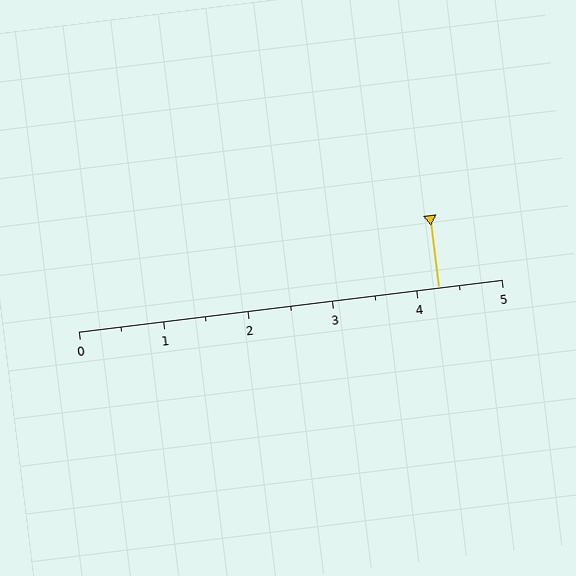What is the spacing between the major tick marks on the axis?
The major ticks are spaced 1 apart.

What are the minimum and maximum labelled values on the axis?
The axis runs from 0 to 5.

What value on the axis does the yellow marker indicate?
The marker indicates approximately 4.2.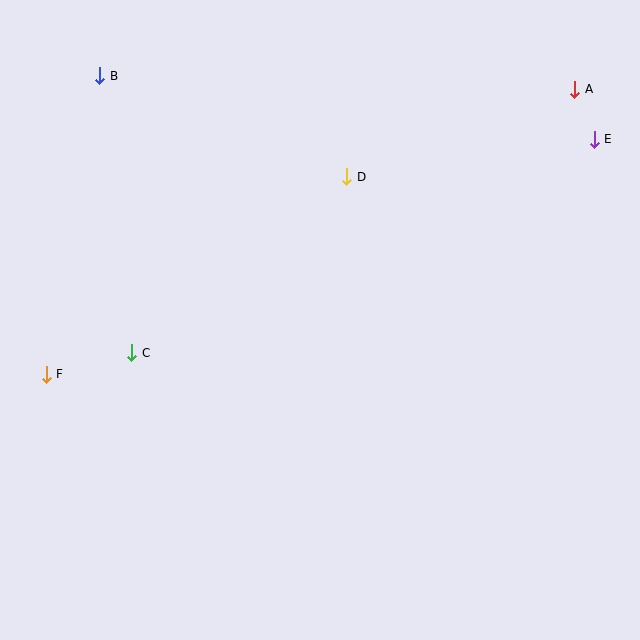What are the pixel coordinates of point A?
Point A is at (575, 89).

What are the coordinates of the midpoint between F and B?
The midpoint between F and B is at (73, 225).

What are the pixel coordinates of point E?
Point E is at (594, 139).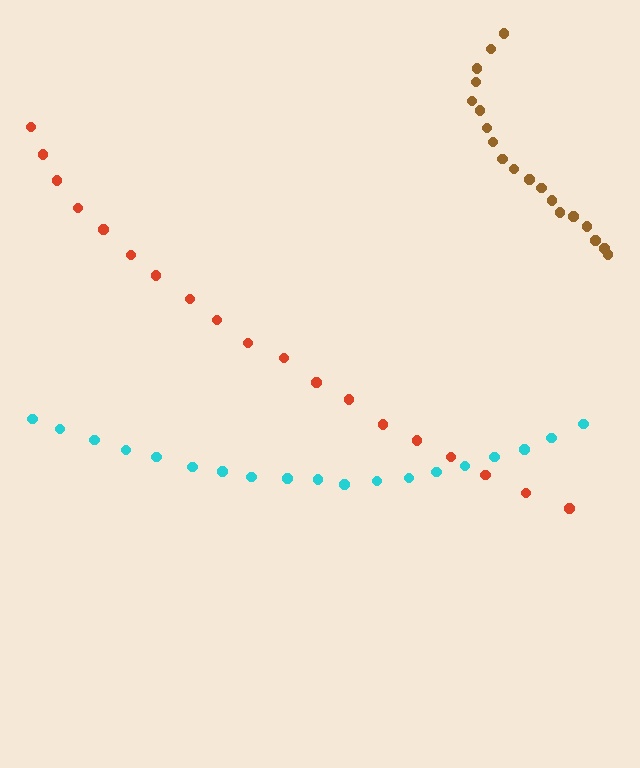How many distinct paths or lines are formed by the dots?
There are 3 distinct paths.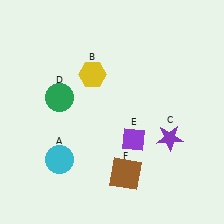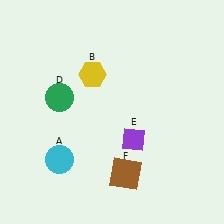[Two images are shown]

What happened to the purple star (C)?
The purple star (C) was removed in Image 2. It was in the bottom-right area of Image 1.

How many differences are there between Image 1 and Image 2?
There is 1 difference between the two images.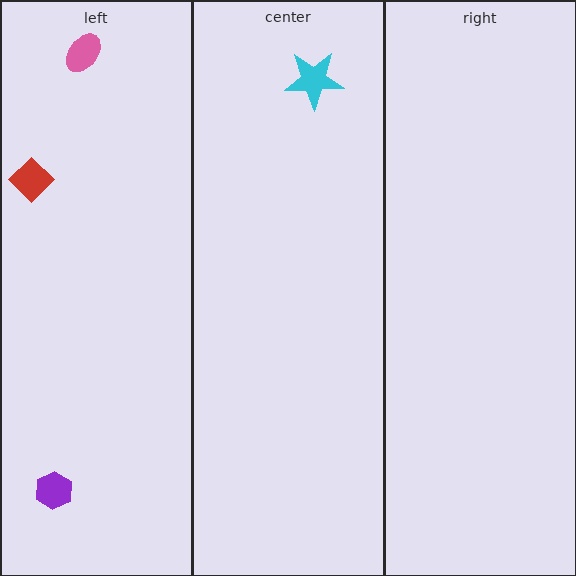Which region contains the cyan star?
The center region.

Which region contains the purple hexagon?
The left region.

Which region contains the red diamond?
The left region.